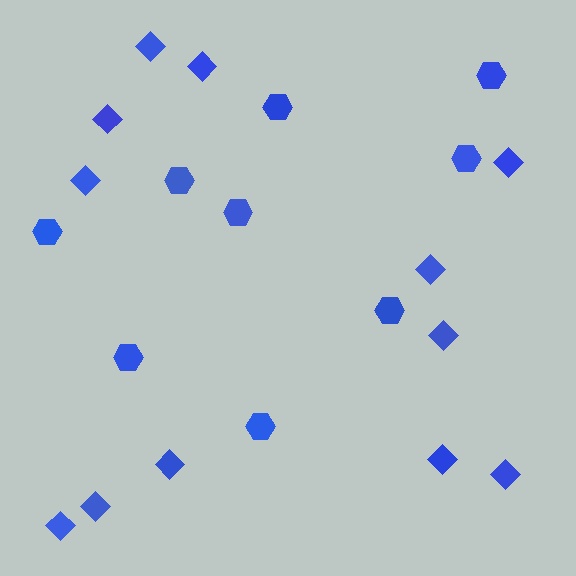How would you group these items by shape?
There are 2 groups: one group of hexagons (9) and one group of diamonds (12).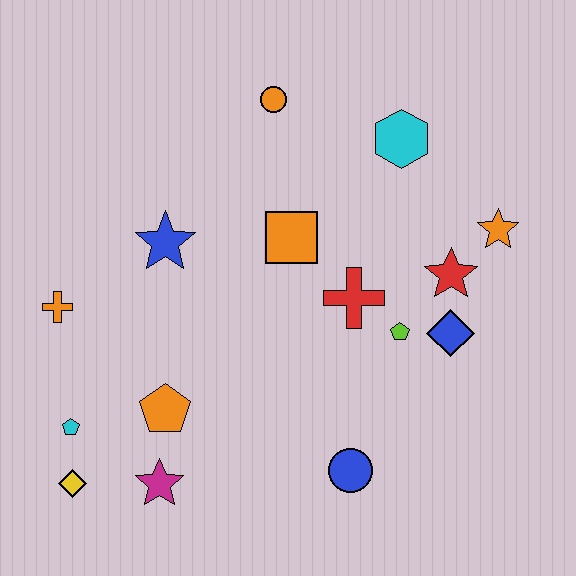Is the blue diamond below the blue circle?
No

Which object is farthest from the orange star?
The yellow diamond is farthest from the orange star.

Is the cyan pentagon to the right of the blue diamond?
No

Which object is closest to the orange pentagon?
The magenta star is closest to the orange pentagon.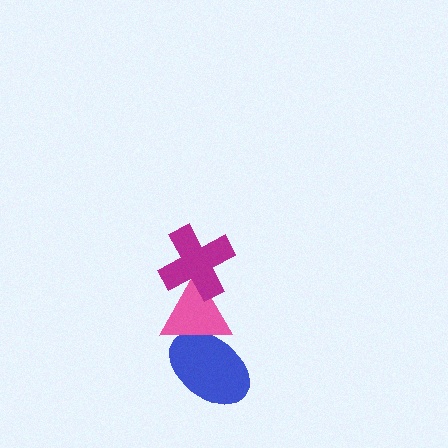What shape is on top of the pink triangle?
The magenta cross is on top of the pink triangle.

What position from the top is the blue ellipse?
The blue ellipse is 3rd from the top.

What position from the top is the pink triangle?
The pink triangle is 2nd from the top.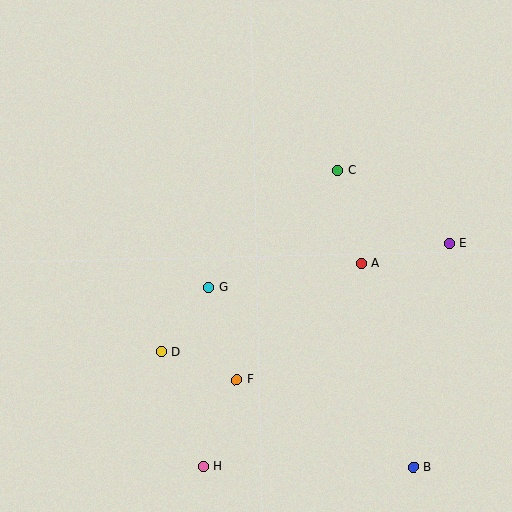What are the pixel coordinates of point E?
Point E is at (449, 243).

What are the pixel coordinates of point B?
Point B is at (413, 467).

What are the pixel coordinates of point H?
Point H is at (203, 467).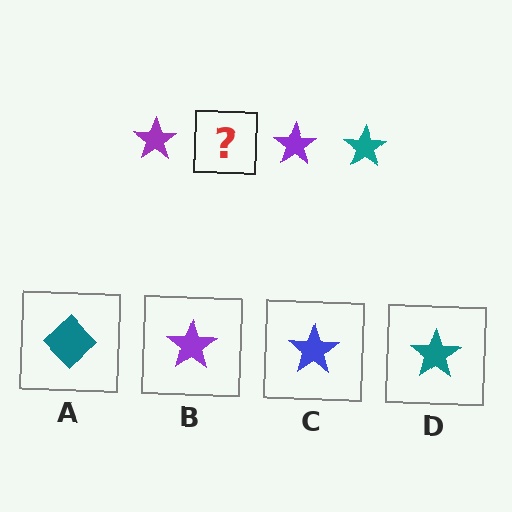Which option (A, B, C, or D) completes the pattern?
D.